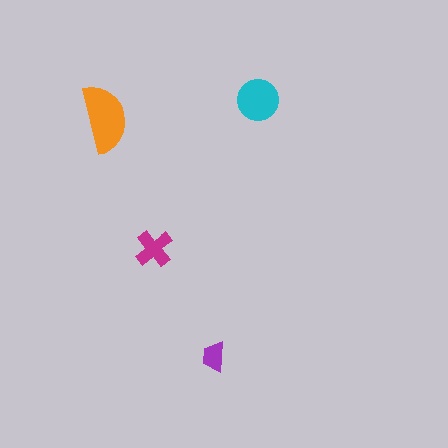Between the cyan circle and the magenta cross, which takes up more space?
The cyan circle.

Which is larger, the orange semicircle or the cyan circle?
The orange semicircle.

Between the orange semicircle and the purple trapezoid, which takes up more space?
The orange semicircle.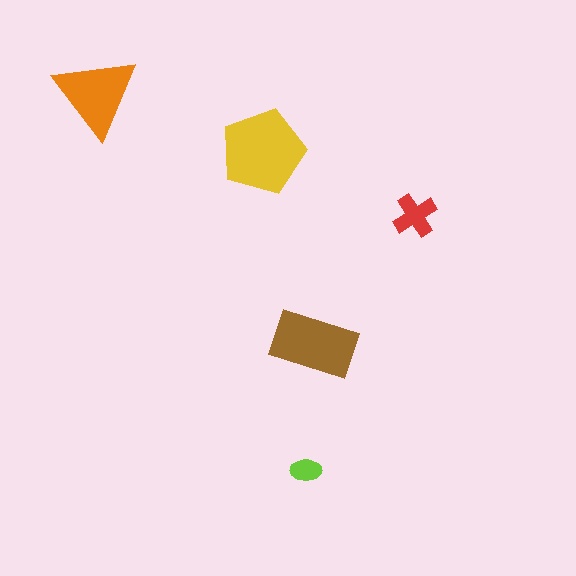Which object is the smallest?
The lime ellipse.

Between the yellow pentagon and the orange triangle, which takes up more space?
The yellow pentagon.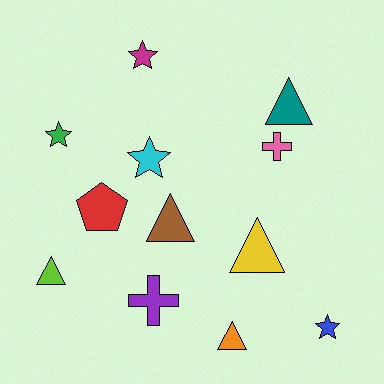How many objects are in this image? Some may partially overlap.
There are 12 objects.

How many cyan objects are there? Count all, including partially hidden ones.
There is 1 cyan object.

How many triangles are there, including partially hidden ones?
There are 5 triangles.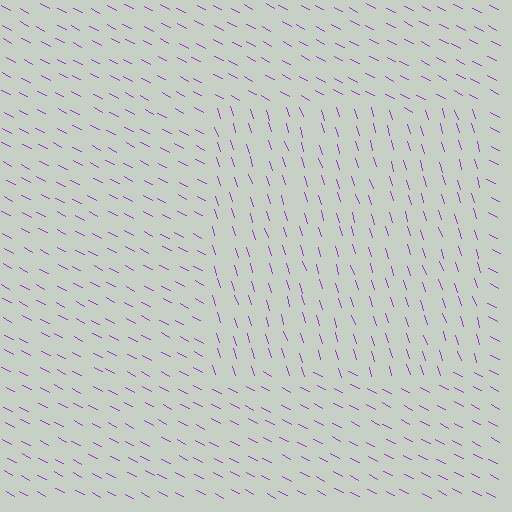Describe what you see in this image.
The image is filled with small purple line segments. A rectangle region in the image has lines oriented differently from the surrounding lines, creating a visible texture boundary.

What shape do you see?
I see a rectangle.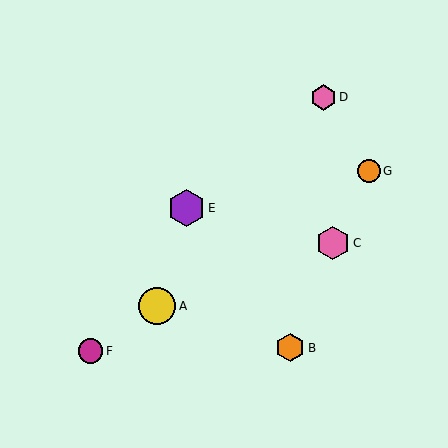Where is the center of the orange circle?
The center of the orange circle is at (369, 171).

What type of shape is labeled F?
Shape F is a magenta circle.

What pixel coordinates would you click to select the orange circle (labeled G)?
Click at (369, 171) to select the orange circle G.